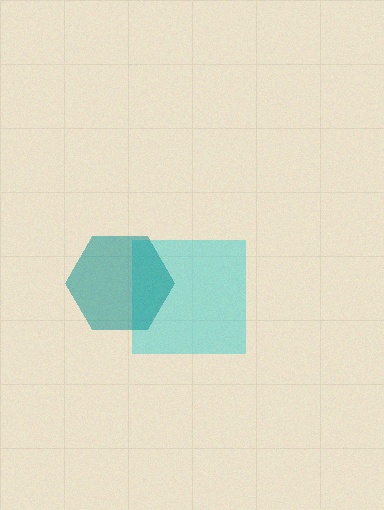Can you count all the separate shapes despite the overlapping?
Yes, there are 2 separate shapes.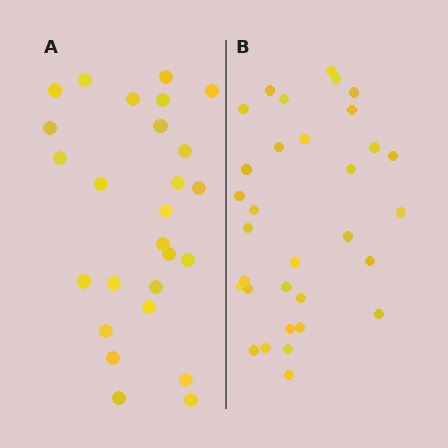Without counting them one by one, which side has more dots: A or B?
Region B (the right region) has more dots.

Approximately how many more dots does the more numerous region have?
Region B has about 6 more dots than region A.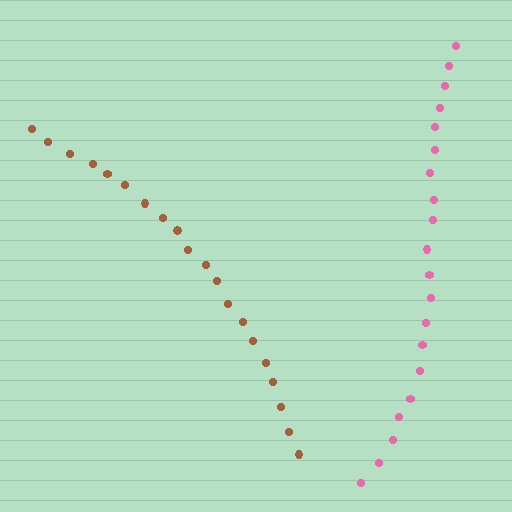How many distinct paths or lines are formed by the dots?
There are 2 distinct paths.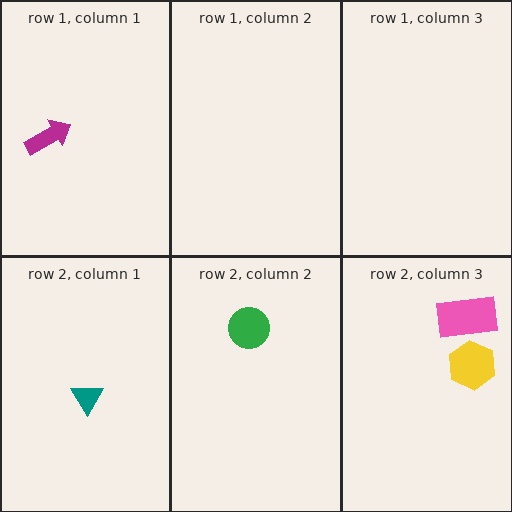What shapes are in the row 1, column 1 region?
The magenta arrow.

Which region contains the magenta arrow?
The row 1, column 1 region.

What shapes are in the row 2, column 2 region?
The green circle.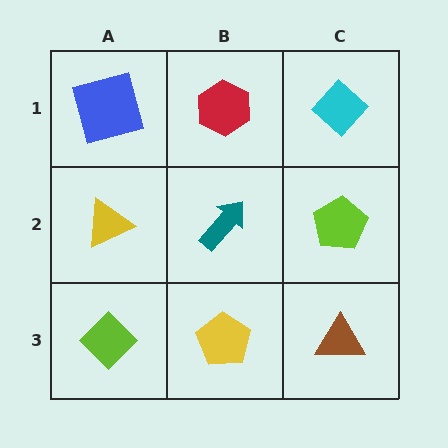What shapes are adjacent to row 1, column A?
A yellow triangle (row 2, column A), a red hexagon (row 1, column B).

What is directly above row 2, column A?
A blue square.